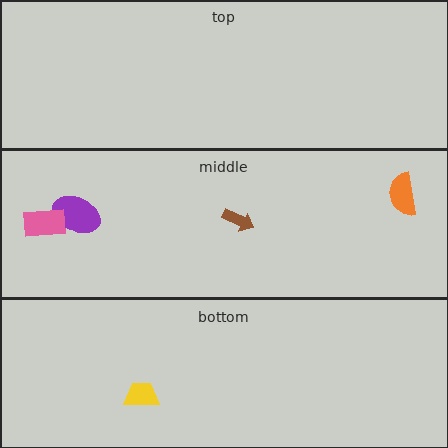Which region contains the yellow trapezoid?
The bottom region.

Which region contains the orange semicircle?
The middle region.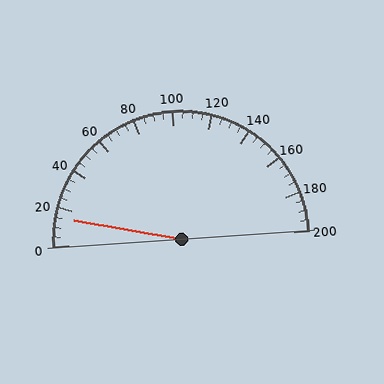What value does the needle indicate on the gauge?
The needle indicates approximately 15.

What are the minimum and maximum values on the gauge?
The gauge ranges from 0 to 200.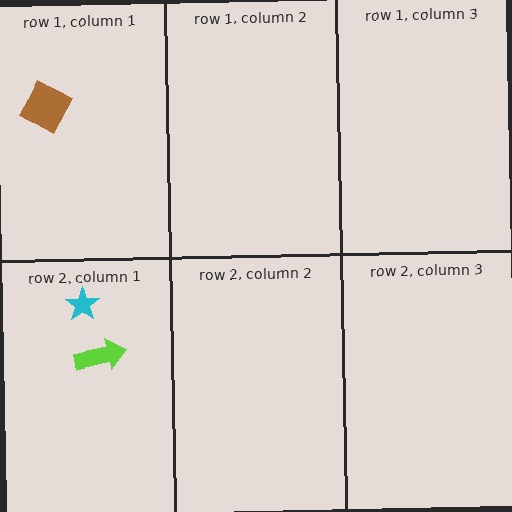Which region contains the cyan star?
The row 2, column 1 region.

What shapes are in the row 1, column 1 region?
The brown square.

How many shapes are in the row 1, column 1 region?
1.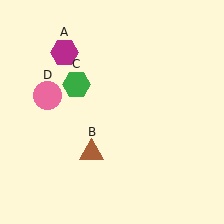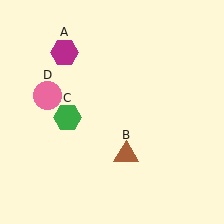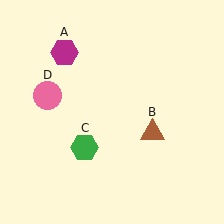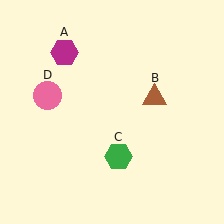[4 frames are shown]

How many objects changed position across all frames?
2 objects changed position: brown triangle (object B), green hexagon (object C).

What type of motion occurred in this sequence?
The brown triangle (object B), green hexagon (object C) rotated counterclockwise around the center of the scene.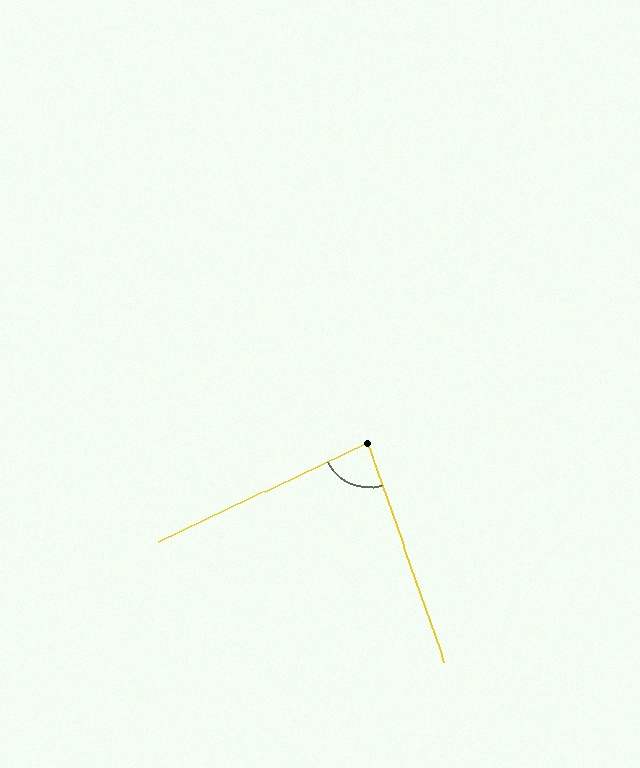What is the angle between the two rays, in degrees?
Approximately 84 degrees.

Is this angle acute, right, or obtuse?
It is acute.